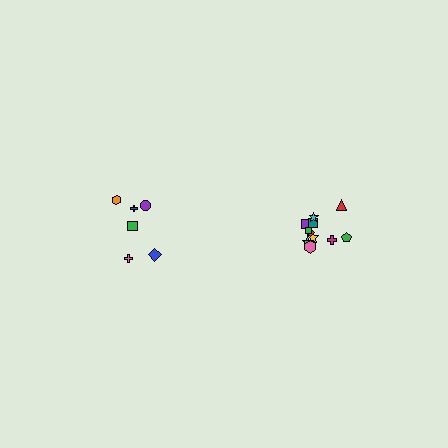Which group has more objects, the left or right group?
The right group.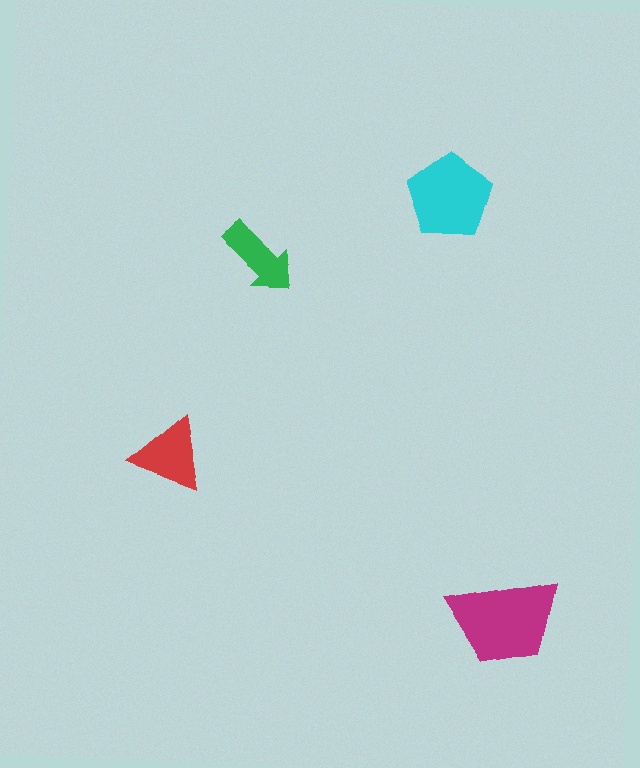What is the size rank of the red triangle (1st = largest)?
3rd.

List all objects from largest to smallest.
The magenta trapezoid, the cyan pentagon, the red triangle, the green arrow.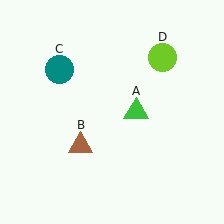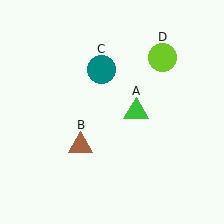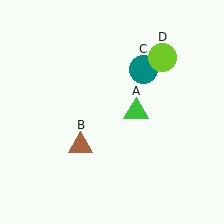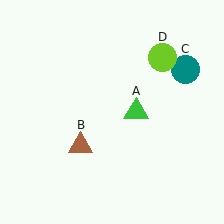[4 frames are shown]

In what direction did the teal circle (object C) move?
The teal circle (object C) moved right.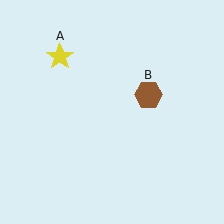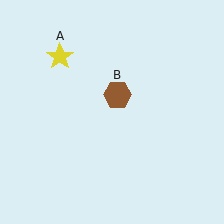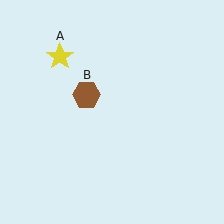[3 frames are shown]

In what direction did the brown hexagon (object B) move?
The brown hexagon (object B) moved left.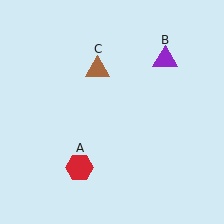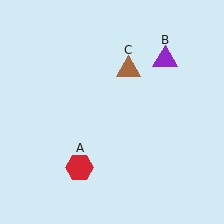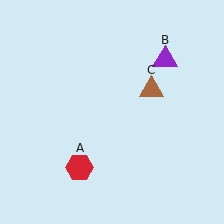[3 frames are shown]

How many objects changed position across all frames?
1 object changed position: brown triangle (object C).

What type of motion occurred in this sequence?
The brown triangle (object C) rotated clockwise around the center of the scene.